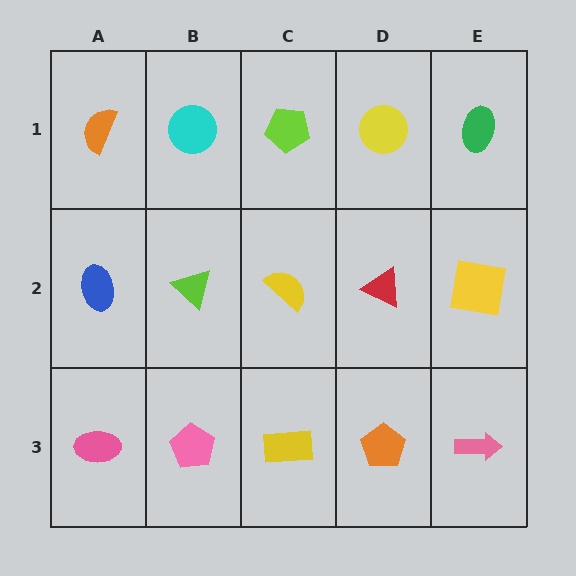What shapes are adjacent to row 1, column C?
A yellow semicircle (row 2, column C), a cyan circle (row 1, column B), a yellow circle (row 1, column D).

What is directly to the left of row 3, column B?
A pink ellipse.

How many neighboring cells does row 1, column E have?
2.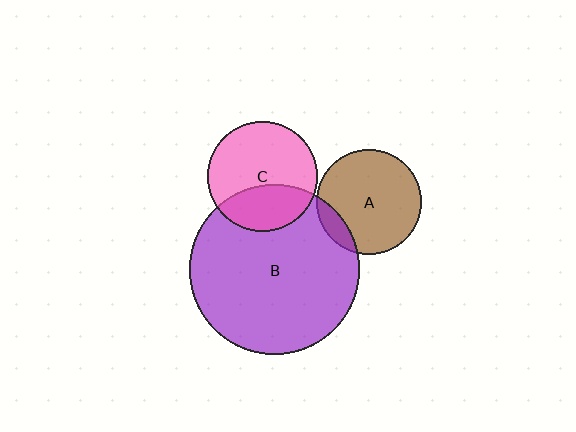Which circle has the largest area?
Circle B (purple).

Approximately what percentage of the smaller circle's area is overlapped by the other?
Approximately 10%.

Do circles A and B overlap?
Yes.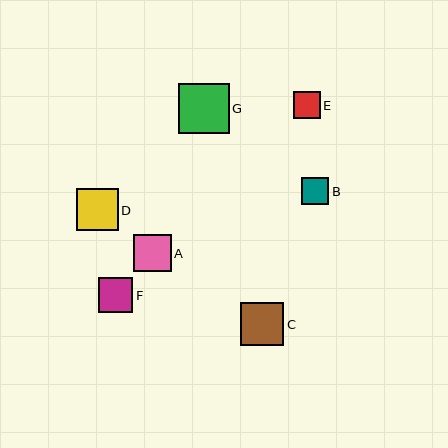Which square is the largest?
Square G is the largest with a size of approximately 51 pixels.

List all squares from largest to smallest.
From largest to smallest: G, C, D, A, F, B, E.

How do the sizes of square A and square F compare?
Square A and square F are approximately the same size.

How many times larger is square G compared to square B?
Square G is approximately 1.9 times the size of square B.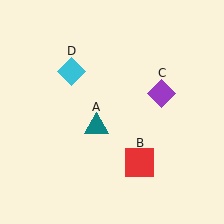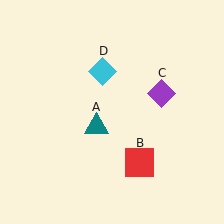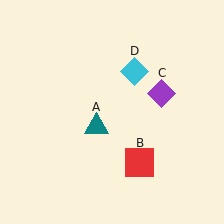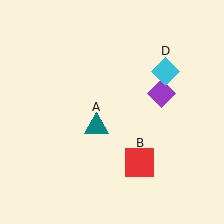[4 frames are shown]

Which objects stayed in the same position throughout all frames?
Teal triangle (object A) and red square (object B) and purple diamond (object C) remained stationary.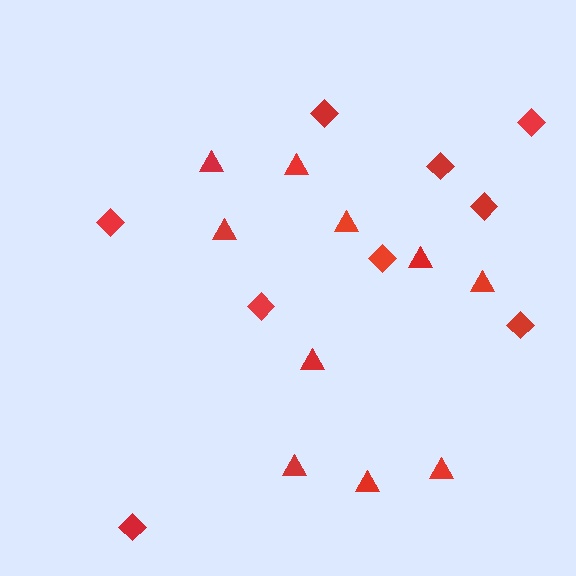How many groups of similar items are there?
There are 2 groups: one group of diamonds (9) and one group of triangles (10).